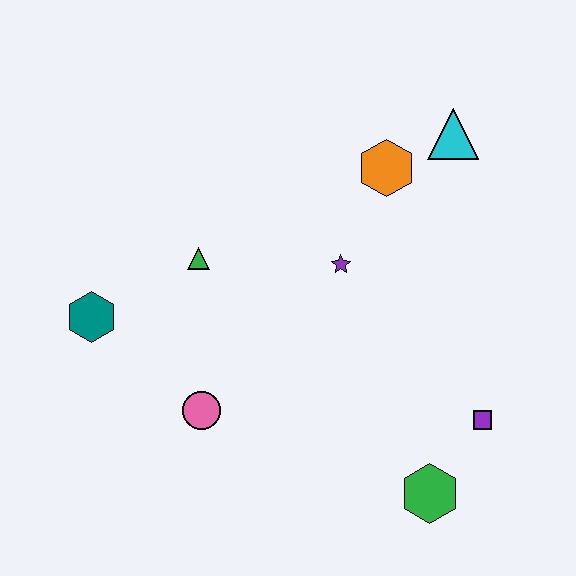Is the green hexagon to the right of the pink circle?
Yes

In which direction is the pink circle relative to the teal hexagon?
The pink circle is to the right of the teal hexagon.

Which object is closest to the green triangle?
The teal hexagon is closest to the green triangle.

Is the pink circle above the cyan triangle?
No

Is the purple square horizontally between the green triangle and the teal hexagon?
No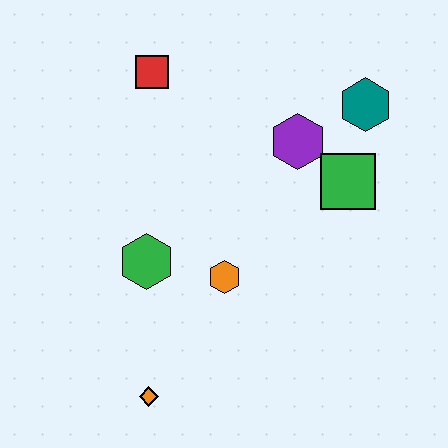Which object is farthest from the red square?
The orange diamond is farthest from the red square.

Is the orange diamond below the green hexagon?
Yes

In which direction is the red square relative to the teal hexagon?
The red square is to the left of the teal hexagon.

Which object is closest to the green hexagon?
The orange hexagon is closest to the green hexagon.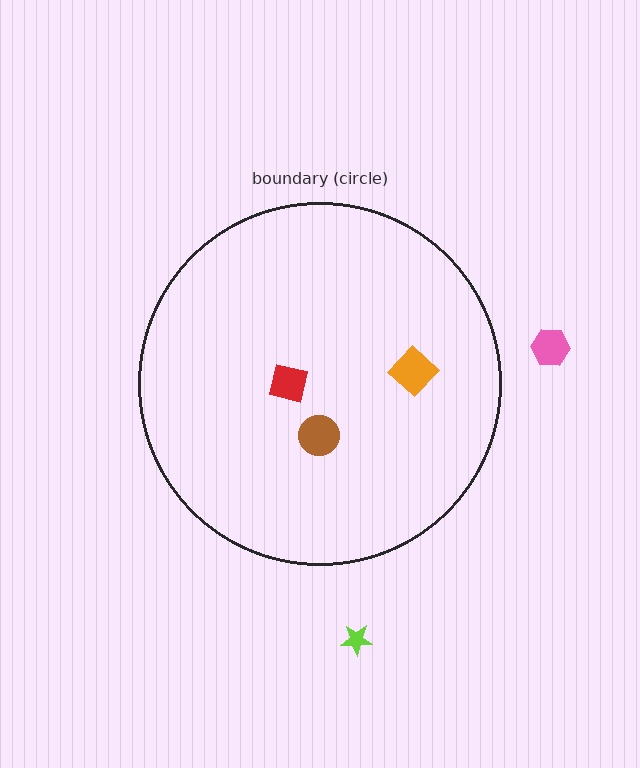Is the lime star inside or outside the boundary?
Outside.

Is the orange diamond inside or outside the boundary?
Inside.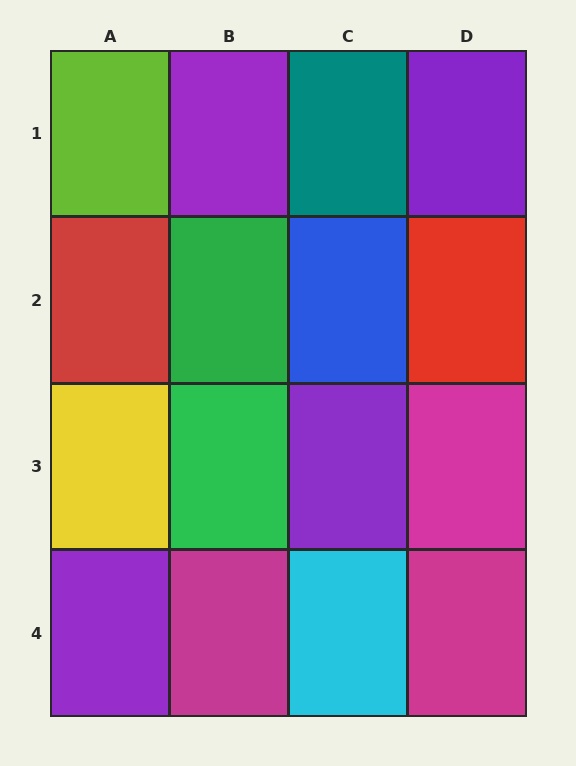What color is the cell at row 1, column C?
Teal.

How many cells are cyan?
1 cell is cyan.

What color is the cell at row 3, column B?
Green.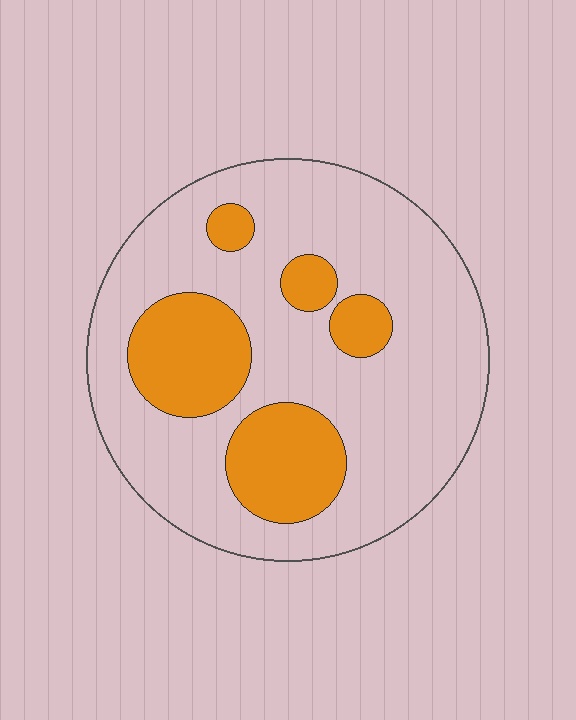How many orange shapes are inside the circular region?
5.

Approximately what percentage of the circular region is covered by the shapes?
Approximately 25%.